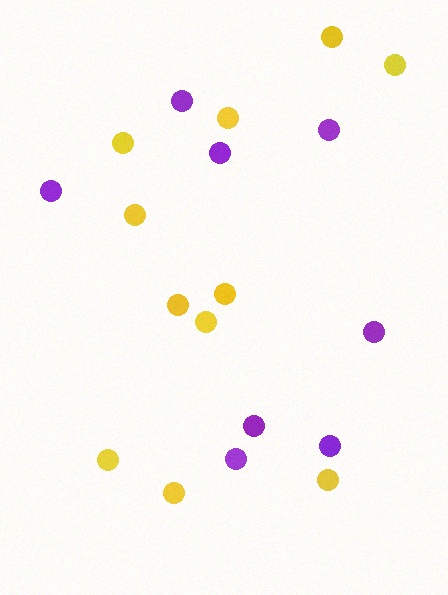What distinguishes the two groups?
There are 2 groups: one group of purple circles (8) and one group of yellow circles (11).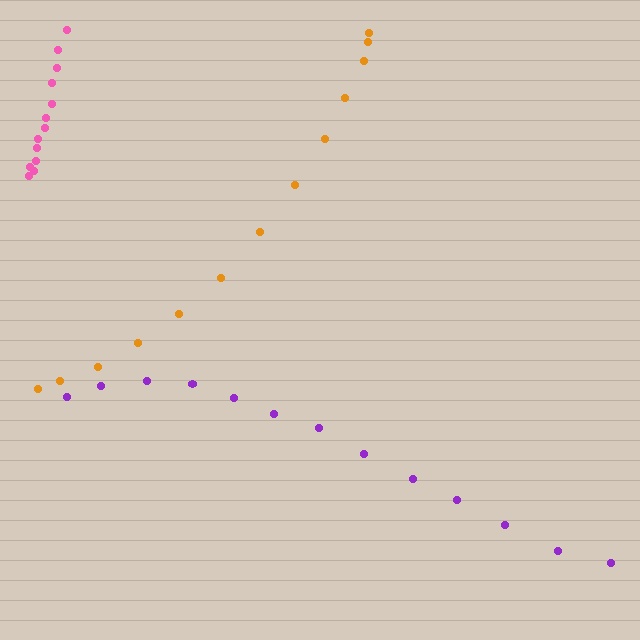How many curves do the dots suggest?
There are 3 distinct paths.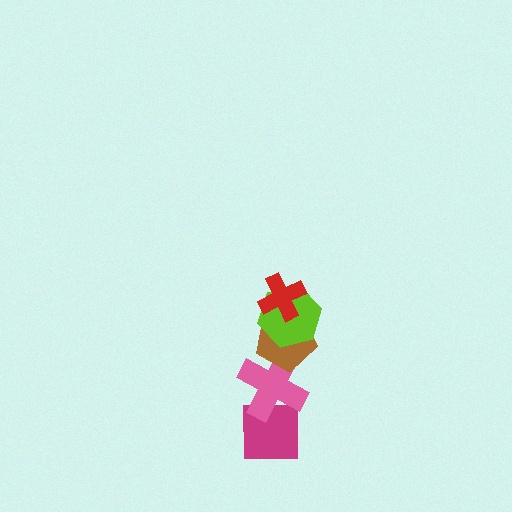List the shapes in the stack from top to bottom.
From top to bottom: the red cross, the lime hexagon, the brown pentagon, the pink cross, the magenta square.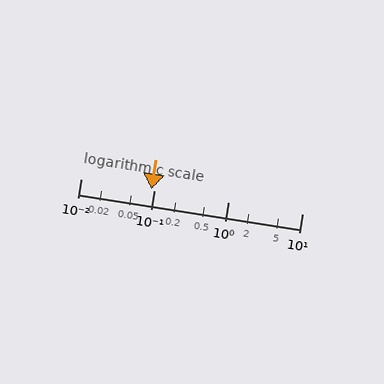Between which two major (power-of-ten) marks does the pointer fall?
The pointer is between 0.01 and 0.1.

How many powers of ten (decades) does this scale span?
The scale spans 3 decades, from 0.01 to 10.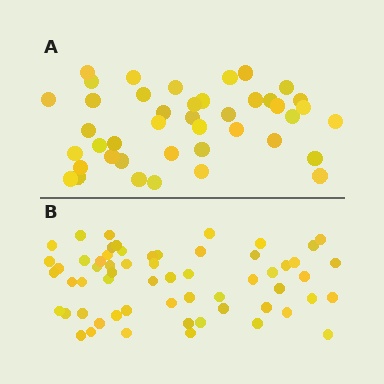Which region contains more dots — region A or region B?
Region B (the bottom region) has more dots.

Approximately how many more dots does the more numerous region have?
Region B has approximately 20 more dots than region A.